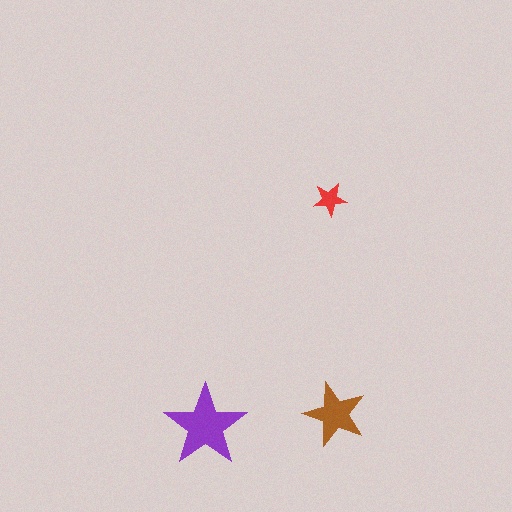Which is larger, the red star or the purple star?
The purple one.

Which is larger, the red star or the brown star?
The brown one.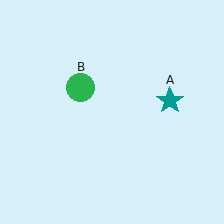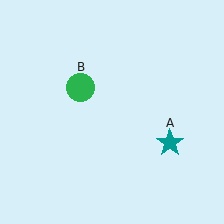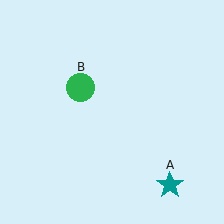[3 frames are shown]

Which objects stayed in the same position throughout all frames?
Green circle (object B) remained stationary.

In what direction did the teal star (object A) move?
The teal star (object A) moved down.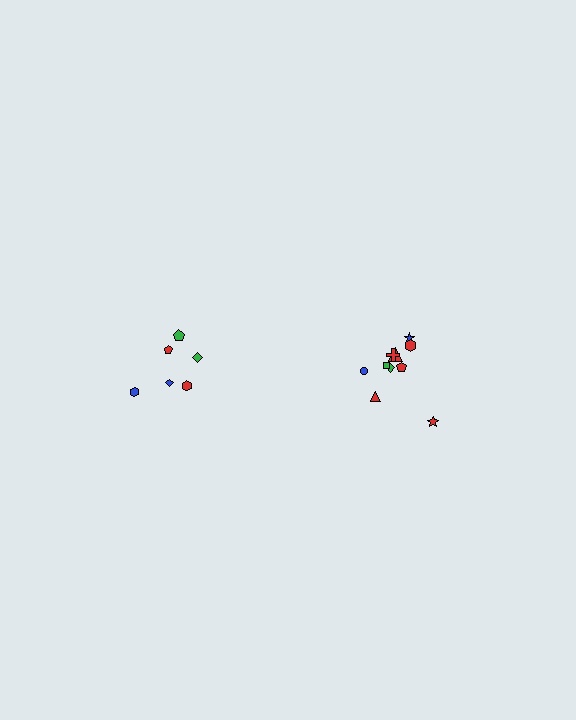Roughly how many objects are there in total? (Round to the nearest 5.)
Roughly 15 objects in total.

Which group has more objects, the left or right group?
The right group.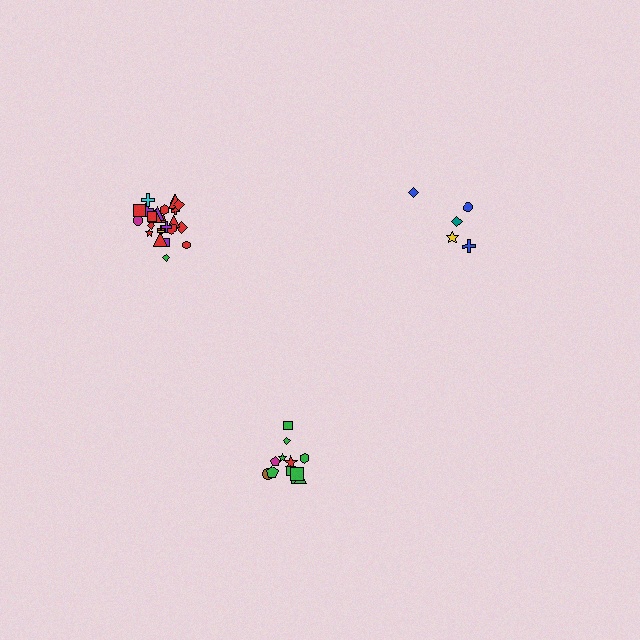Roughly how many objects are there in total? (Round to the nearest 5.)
Roughly 40 objects in total.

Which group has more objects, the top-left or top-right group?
The top-left group.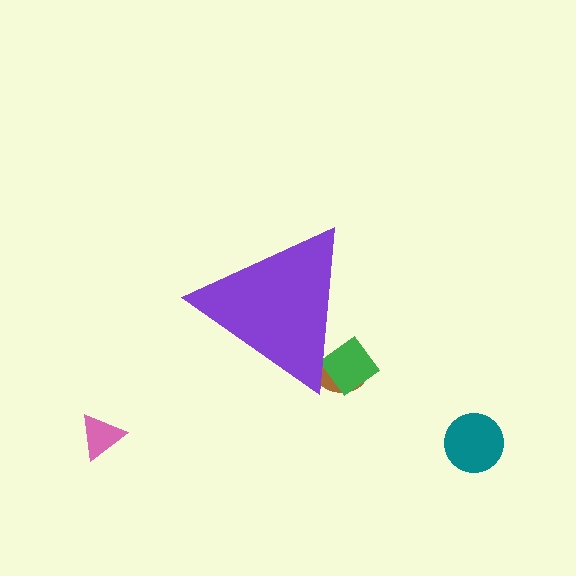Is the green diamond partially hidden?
Yes, the green diamond is partially hidden behind the purple triangle.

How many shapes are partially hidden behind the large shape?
2 shapes are partially hidden.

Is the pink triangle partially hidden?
No, the pink triangle is fully visible.